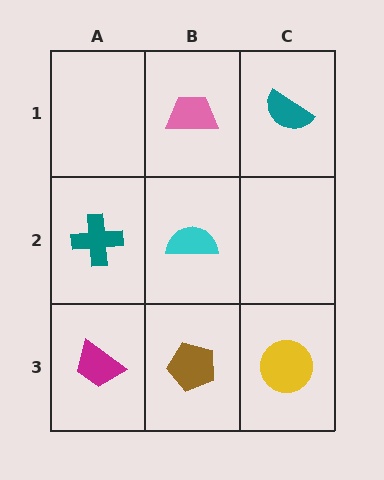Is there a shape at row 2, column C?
No, that cell is empty.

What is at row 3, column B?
A brown pentagon.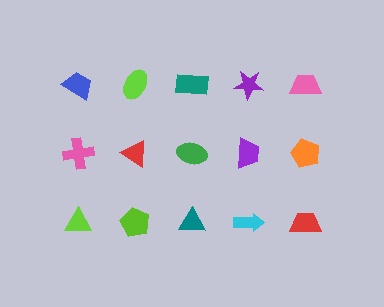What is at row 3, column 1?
A lime triangle.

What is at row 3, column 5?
A red trapezoid.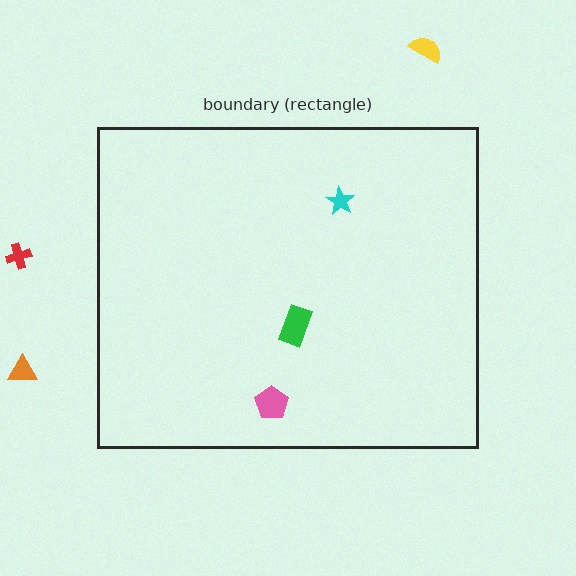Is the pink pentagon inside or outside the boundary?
Inside.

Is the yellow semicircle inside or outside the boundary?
Outside.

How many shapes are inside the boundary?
3 inside, 3 outside.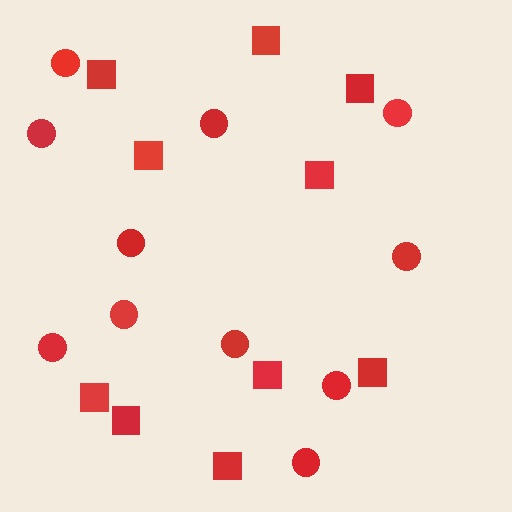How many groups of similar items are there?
There are 2 groups: one group of circles (11) and one group of squares (10).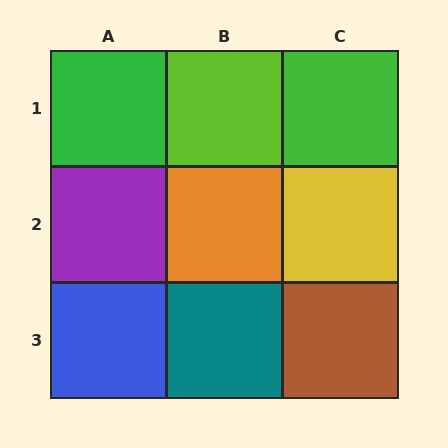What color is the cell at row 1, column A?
Green.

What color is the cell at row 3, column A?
Blue.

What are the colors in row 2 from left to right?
Purple, orange, yellow.